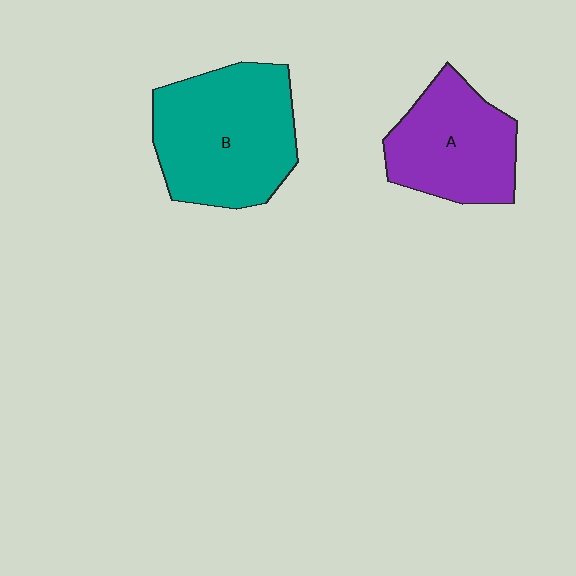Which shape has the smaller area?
Shape A (purple).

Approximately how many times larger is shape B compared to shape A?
Approximately 1.4 times.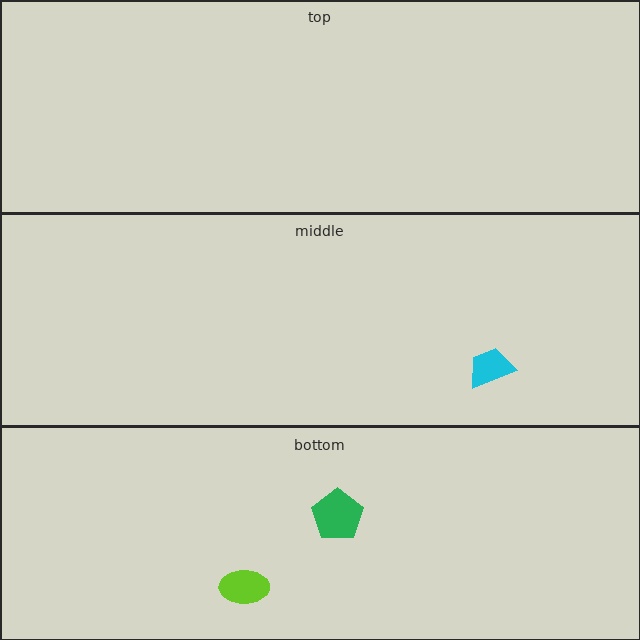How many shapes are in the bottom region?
2.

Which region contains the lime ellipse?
The bottom region.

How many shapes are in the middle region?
1.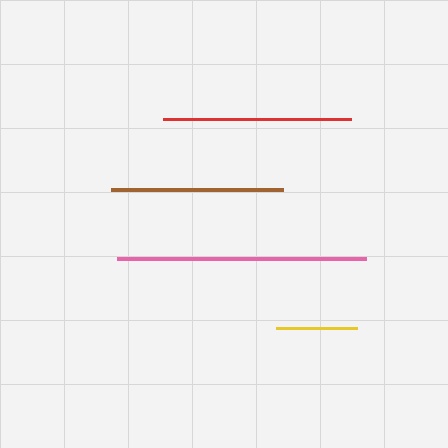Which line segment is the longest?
The pink line is the longest at approximately 250 pixels.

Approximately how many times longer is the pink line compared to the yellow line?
The pink line is approximately 3.1 times the length of the yellow line.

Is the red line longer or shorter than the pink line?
The pink line is longer than the red line.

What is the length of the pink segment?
The pink segment is approximately 250 pixels long.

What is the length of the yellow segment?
The yellow segment is approximately 81 pixels long.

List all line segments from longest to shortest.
From longest to shortest: pink, red, brown, yellow.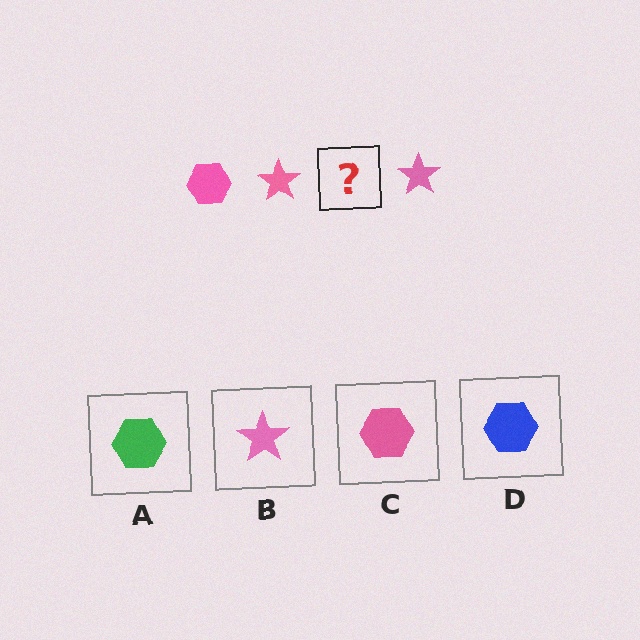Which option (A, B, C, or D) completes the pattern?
C.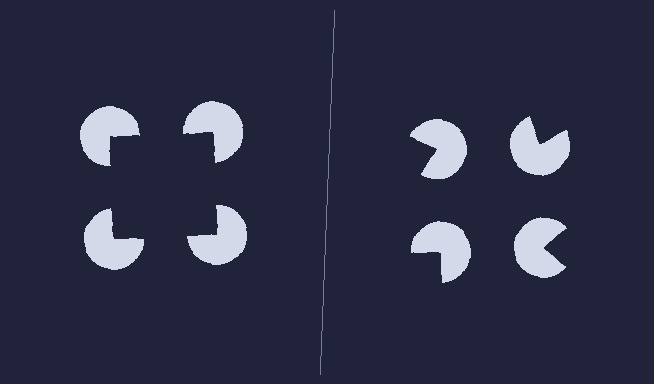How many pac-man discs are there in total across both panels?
8 — 4 on each side.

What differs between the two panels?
The pac-man discs are positioned identically on both sides; only the wedge orientations differ. On the left they align to a square; on the right they are misaligned.